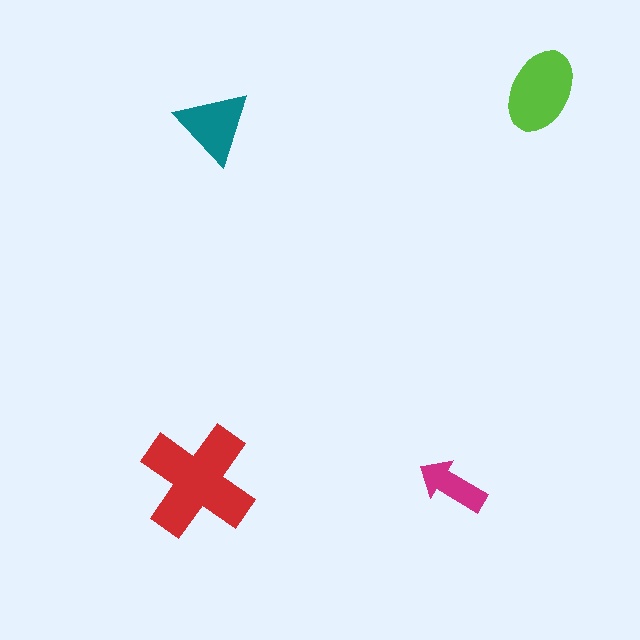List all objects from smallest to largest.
The magenta arrow, the teal triangle, the lime ellipse, the red cross.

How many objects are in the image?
There are 4 objects in the image.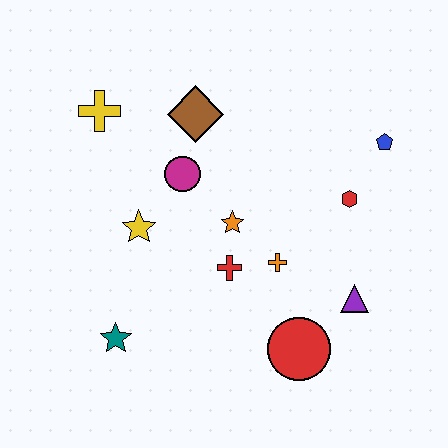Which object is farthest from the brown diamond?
The red circle is farthest from the brown diamond.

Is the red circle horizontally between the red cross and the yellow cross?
No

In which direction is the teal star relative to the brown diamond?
The teal star is below the brown diamond.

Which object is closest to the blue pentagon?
The red hexagon is closest to the blue pentagon.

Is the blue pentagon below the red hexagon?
No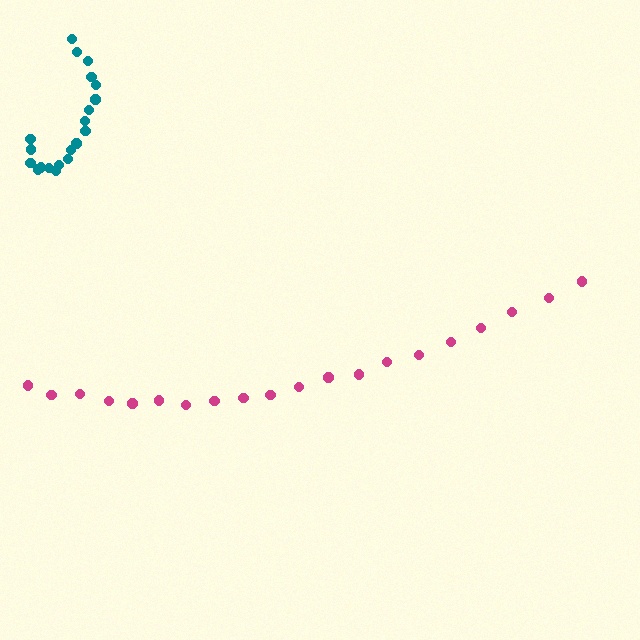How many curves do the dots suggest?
There are 2 distinct paths.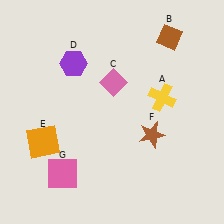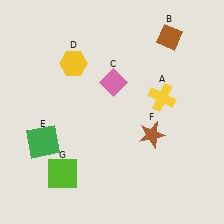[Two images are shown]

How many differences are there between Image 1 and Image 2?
There are 3 differences between the two images.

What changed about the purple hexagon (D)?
In Image 1, D is purple. In Image 2, it changed to yellow.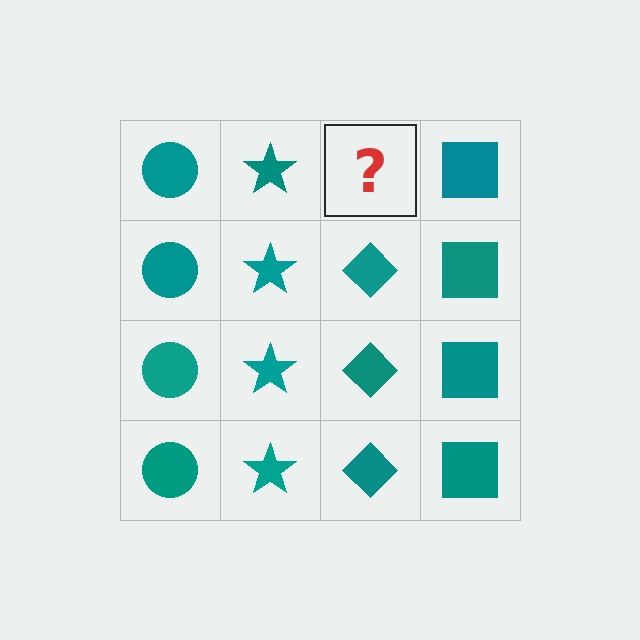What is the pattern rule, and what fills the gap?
The rule is that each column has a consistent shape. The gap should be filled with a teal diamond.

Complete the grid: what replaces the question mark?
The question mark should be replaced with a teal diamond.